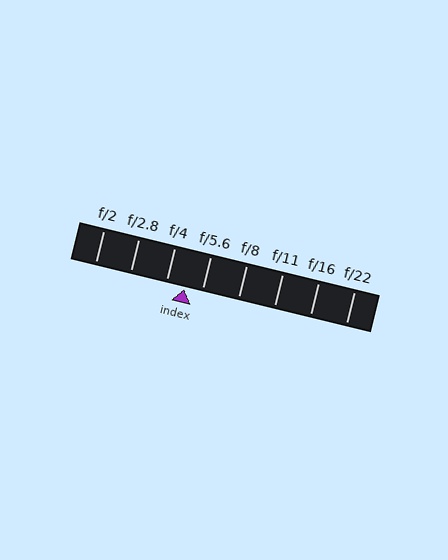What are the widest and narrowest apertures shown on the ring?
The widest aperture shown is f/2 and the narrowest is f/22.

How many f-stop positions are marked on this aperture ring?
There are 8 f-stop positions marked.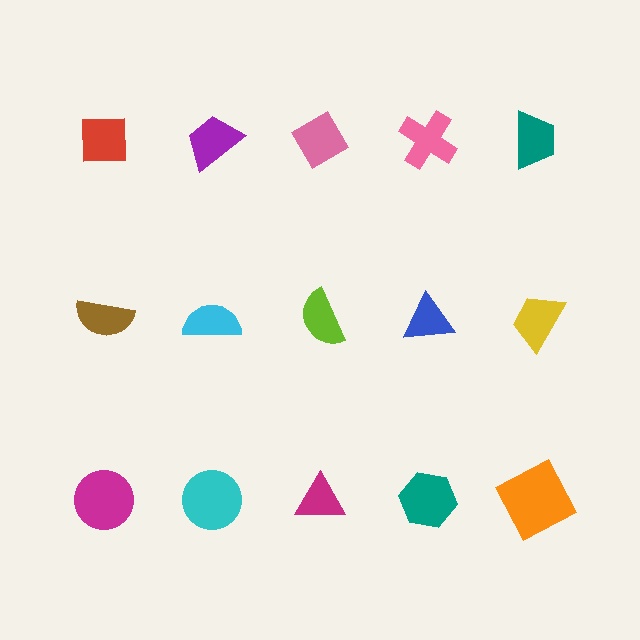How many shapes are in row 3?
5 shapes.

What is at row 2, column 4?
A blue triangle.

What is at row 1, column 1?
A red square.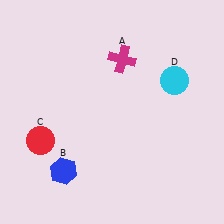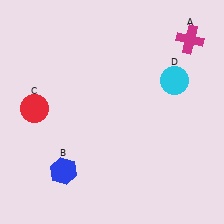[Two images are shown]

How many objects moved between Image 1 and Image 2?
2 objects moved between the two images.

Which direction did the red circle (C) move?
The red circle (C) moved up.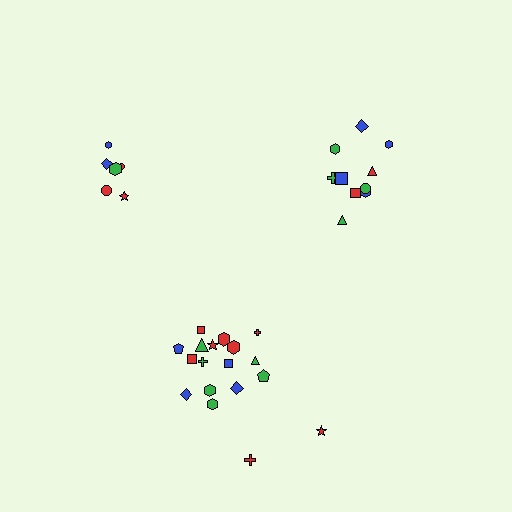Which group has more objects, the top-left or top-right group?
The top-right group.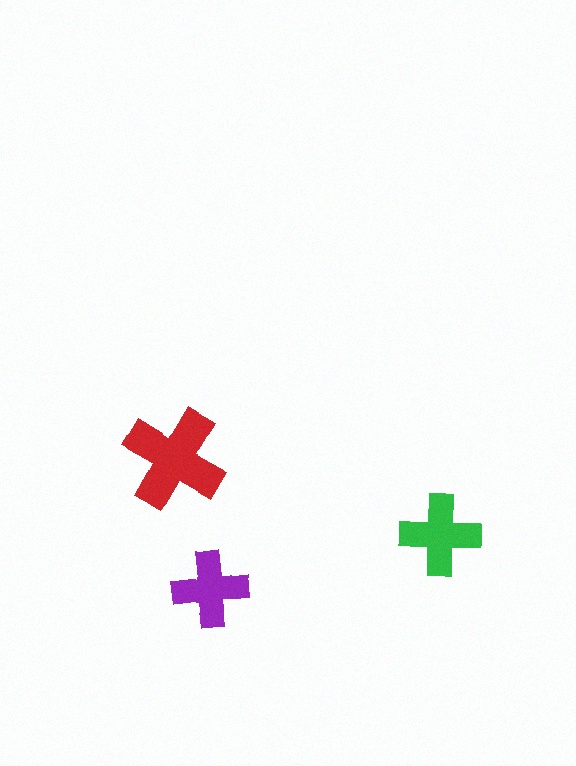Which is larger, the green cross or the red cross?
The red one.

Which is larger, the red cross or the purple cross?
The red one.